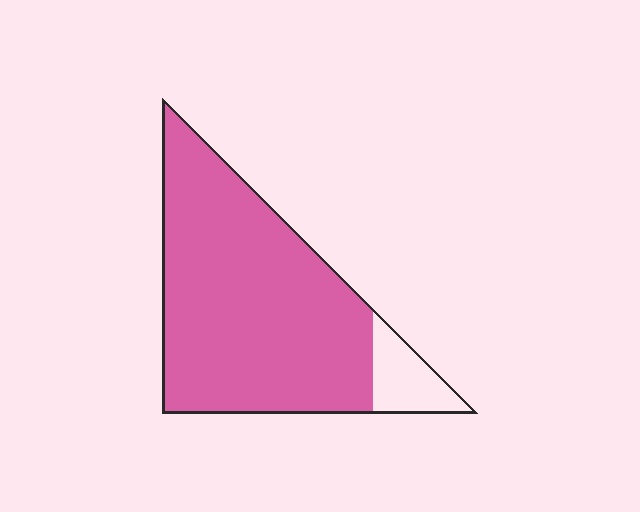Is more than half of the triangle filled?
Yes.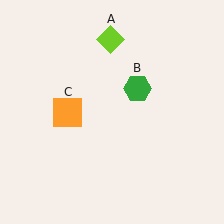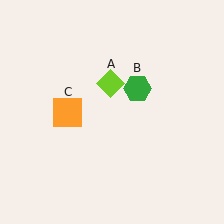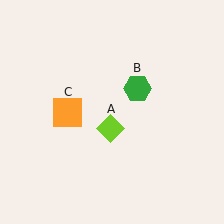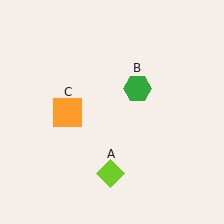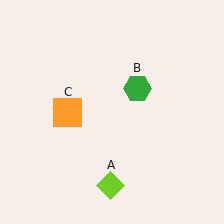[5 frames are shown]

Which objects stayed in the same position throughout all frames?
Green hexagon (object B) and orange square (object C) remained stationary.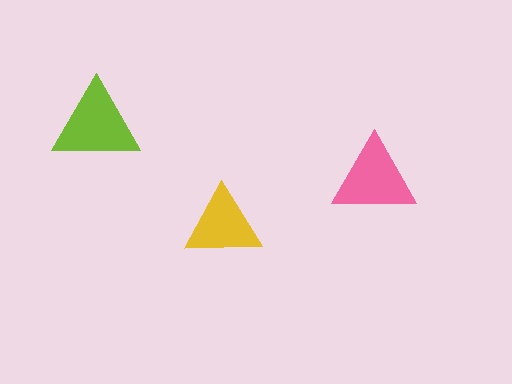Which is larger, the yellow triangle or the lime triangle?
The lime one.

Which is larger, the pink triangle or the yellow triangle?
The pink one.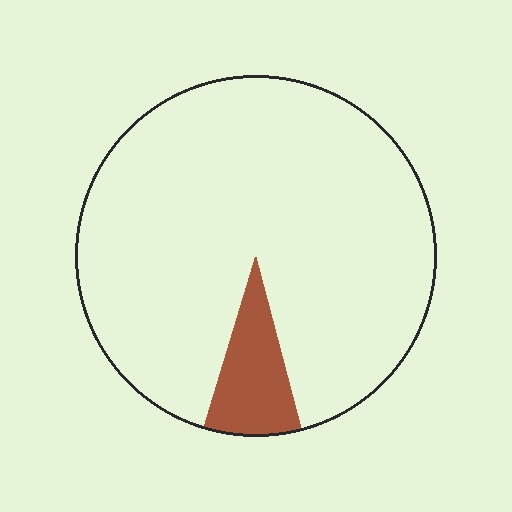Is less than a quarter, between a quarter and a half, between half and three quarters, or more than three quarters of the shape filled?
Less than a quarter.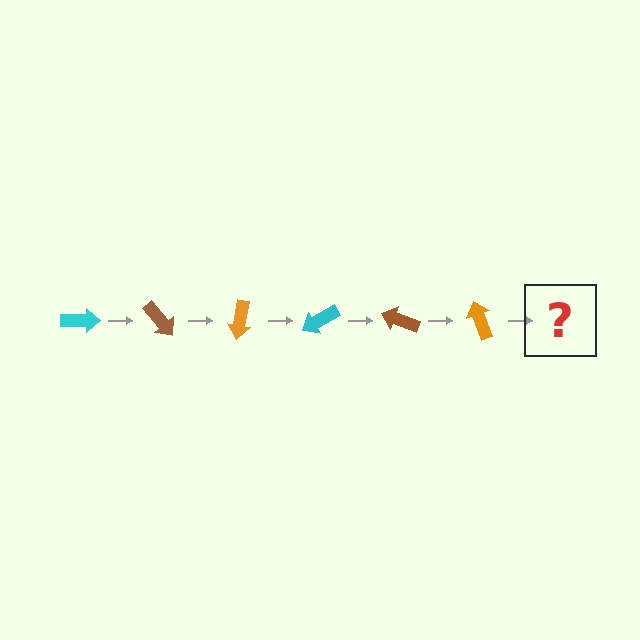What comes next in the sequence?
The next element should be a cyan arrow, rotated 300 degrees from the start.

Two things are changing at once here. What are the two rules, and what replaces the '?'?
The two rules are that it rotates 50 degrees each step and the color cycles through cyan, brown, and orange. The '?' should be a cyan arrow, rotated 300 degrees from the start.